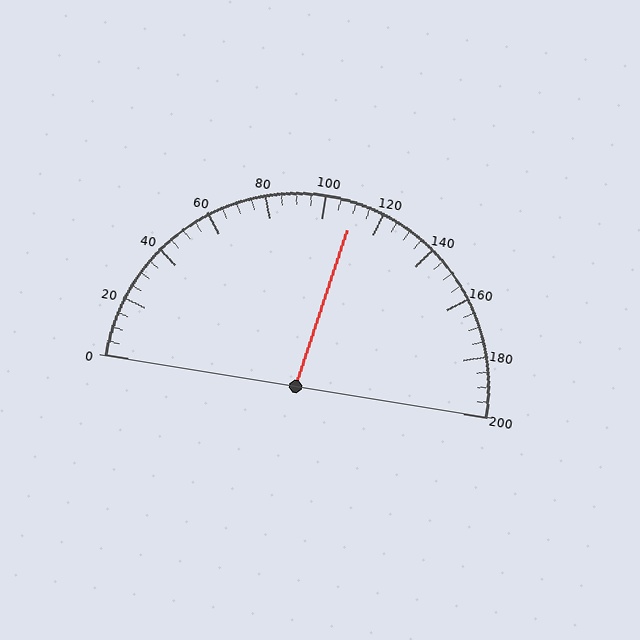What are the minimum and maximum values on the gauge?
The gauge ranges from 0 to 200.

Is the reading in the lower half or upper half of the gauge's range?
The reading is in the upper half of the range (0 to 200).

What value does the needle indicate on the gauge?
The needle indicates approximately 110.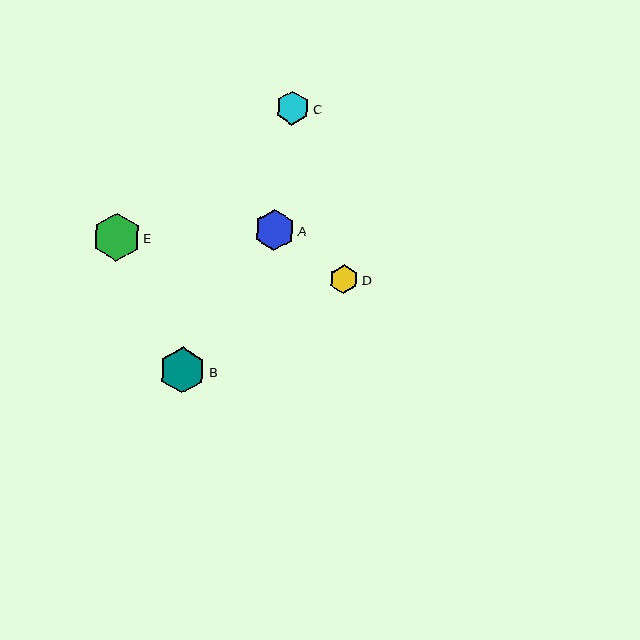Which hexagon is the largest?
Hexagon E is the largest with a size of approximately 48 pixels.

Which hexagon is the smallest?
Hexagon D is the smallest with a size of approximately 29 pixels.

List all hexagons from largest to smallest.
From largest to smallest: E, B, A, C, D.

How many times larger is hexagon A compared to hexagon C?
Hexagon A is approximately 1.2 times the size of hexagon C.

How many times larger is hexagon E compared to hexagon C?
Hexagon E is approximately 1.4 times the size of hexagon C.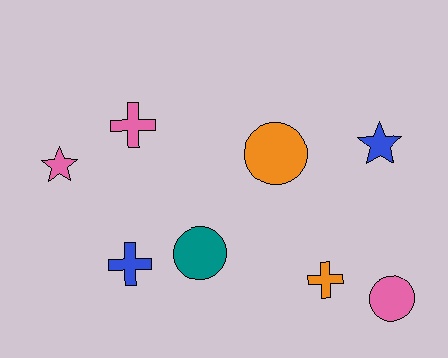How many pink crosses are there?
There is 1 pink cross.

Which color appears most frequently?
Pink, with 3 objects.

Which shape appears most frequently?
Circle, with 3 objects.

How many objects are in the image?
There are 8 objects.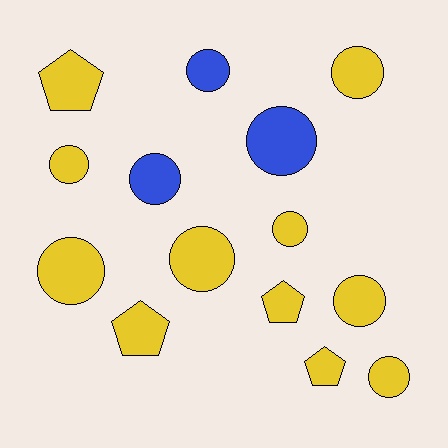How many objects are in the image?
There are 14 objects.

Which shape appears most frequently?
Circle, with 10 objects.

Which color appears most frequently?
Yellow, with 11 objects.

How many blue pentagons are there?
There are no blue pentagons.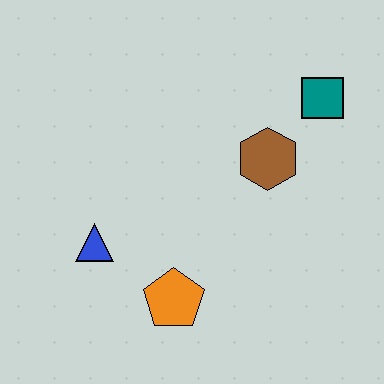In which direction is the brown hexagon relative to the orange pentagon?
The brown hexagon is above the orange pentagon.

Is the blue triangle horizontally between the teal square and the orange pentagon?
No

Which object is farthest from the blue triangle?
The teal square is farthest from the blue triangle.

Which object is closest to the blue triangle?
The orange pentagon is closest to the blue triangle.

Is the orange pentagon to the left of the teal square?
Yes